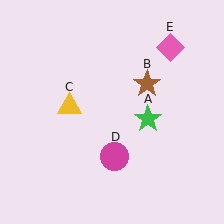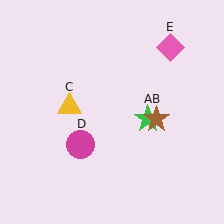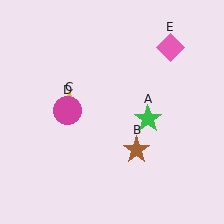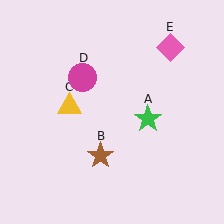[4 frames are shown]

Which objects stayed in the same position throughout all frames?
Green star (object A) and yellow triangle (object C) and pink diamond (object E) remained stationary.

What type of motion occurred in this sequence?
The brown star (object B), magenta circle (object D) rotated clockwise around the center of the scene.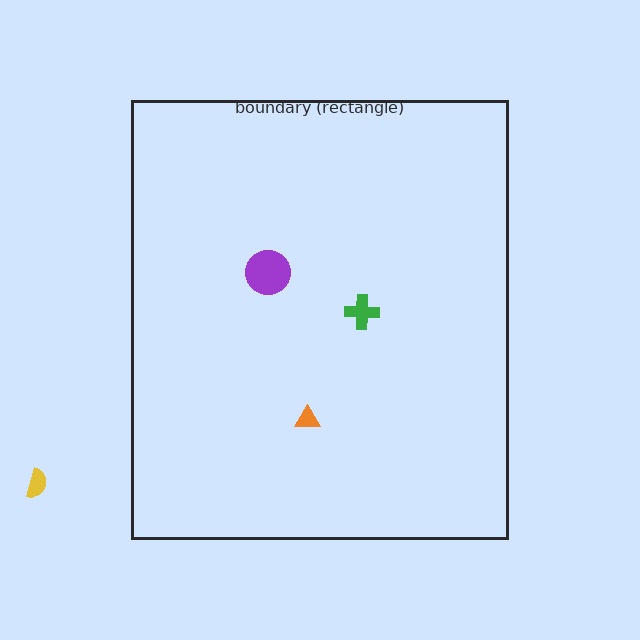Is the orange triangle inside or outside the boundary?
Inside.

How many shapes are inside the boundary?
3 inside, 1 outside.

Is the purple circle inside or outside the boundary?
Inside.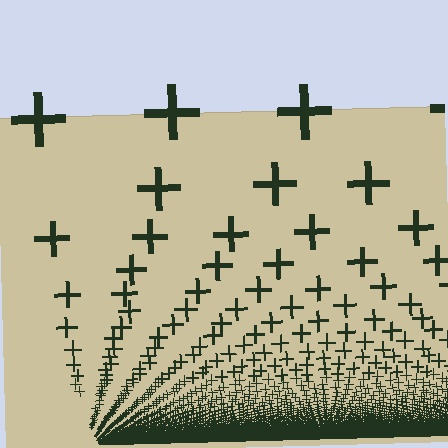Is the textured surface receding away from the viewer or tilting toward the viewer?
The surface appears to tilt toward the viewer. Texture elements get larger and sparser toward the top.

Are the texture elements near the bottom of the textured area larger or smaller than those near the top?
Smaller. The gradient is inverted — elements near the bottom are smaller and denser.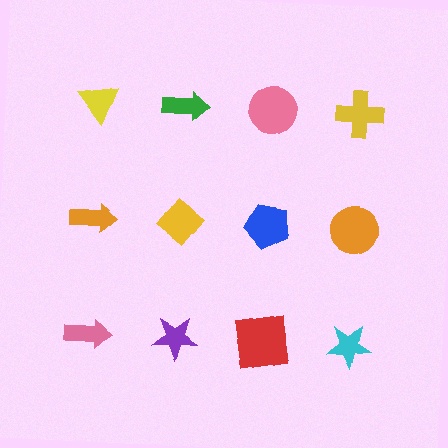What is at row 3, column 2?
A purple star.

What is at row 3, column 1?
A pink arrow.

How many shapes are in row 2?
4 shapes.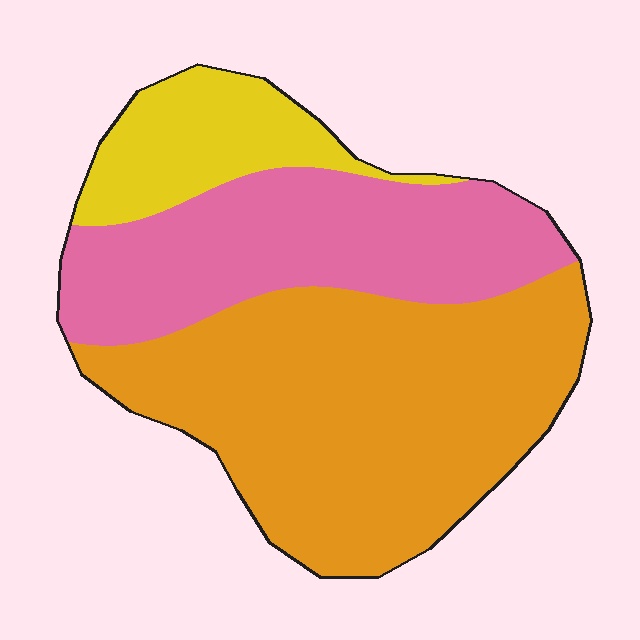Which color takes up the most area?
Orange, at roughly 55%.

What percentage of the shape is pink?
Pink covers roughly 35% of the shape.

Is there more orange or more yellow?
Orange.